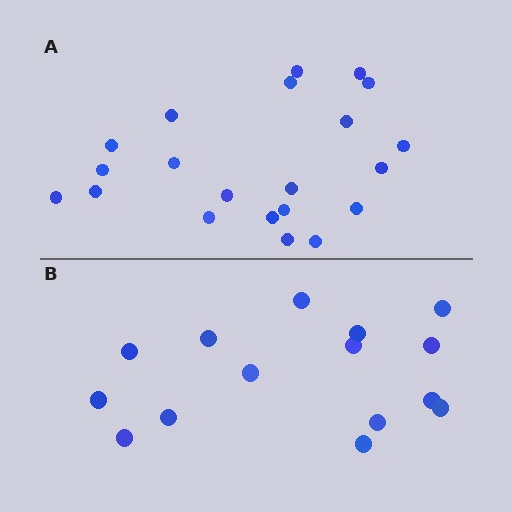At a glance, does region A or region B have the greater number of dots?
Region A (the top region) has more dots.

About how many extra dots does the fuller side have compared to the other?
Region A has about 6 more dots than region B.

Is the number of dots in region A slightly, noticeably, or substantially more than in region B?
Region A has noticeably more, but not dramatically so. The ratio is roughly 1.4 to 1.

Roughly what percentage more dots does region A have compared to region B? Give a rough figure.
About 40% more.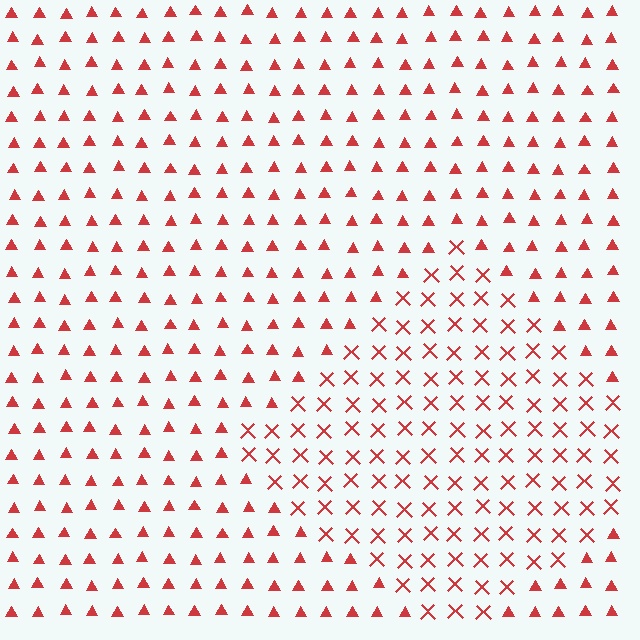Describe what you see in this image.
The image is filled with small red elements arranged in a uniform grid. A diamond-shaped region contains X marks, while the surrounding area contains triangles. The boundary is defined purely by the change in element shape.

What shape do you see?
I see a diamond.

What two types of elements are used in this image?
The image uses X marks inside the diamond region and triangles outside it.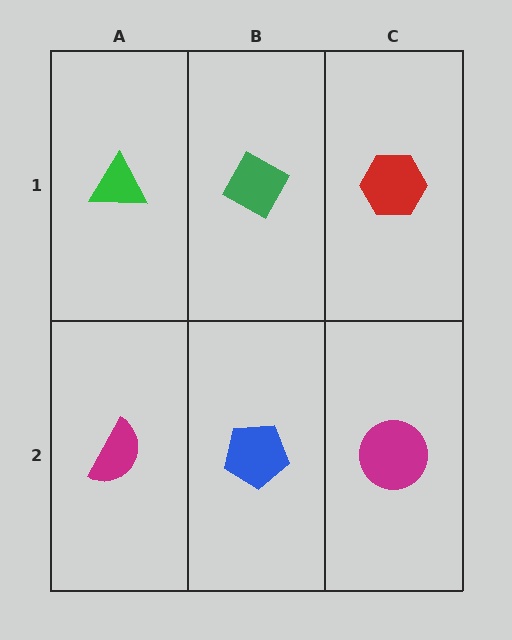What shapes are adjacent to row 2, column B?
A green diamond (row 1, column B), a magenta semicircle (row 2, column A), a magenta circle (row 2, column C).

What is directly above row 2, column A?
A green triangle.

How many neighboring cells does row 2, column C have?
2.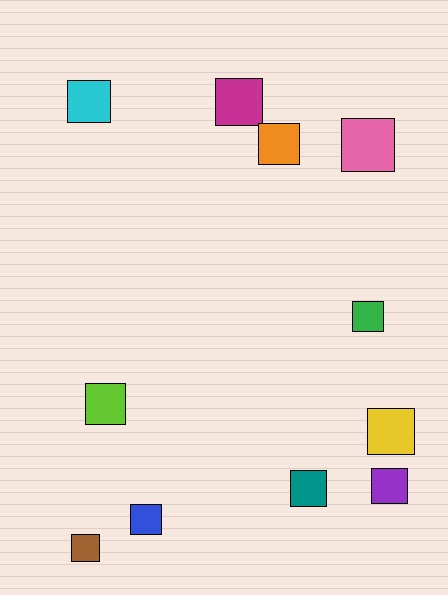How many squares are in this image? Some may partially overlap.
There are 11 squares.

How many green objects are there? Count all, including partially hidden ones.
There is 1 green object.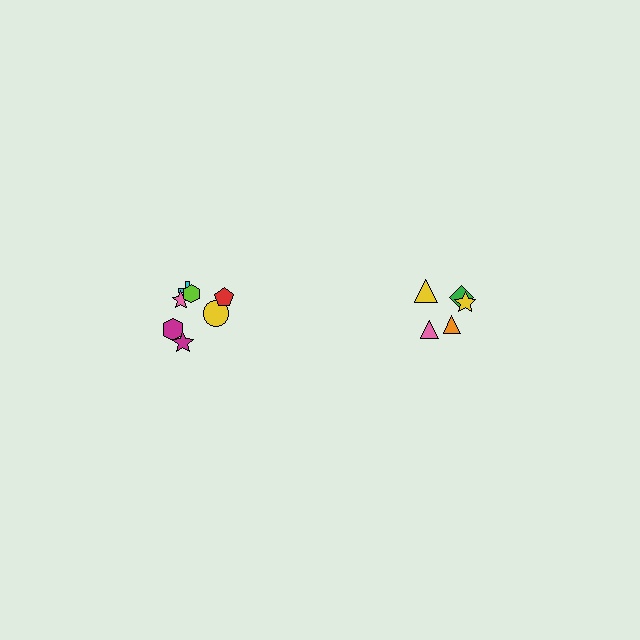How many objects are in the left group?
There are 7 objects.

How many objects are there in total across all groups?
There are 12 objects.